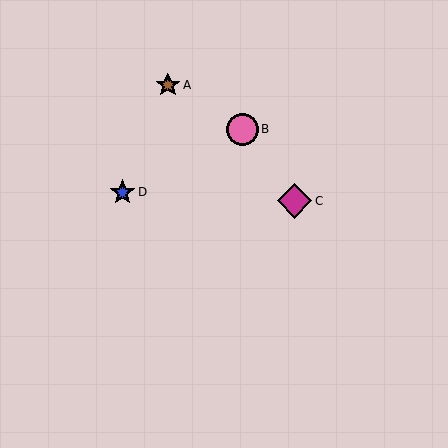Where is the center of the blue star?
The center of the blue star is at (123, 193).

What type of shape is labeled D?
Shape D is a blue star.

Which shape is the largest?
The magenta diamond (labeled C) is the largest.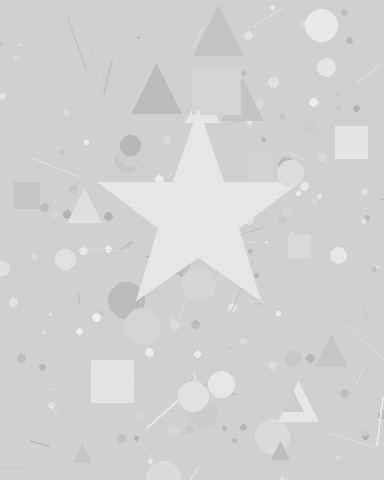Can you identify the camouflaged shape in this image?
The camouflaged shape is a star.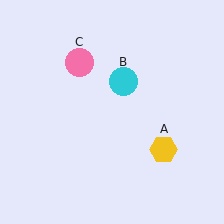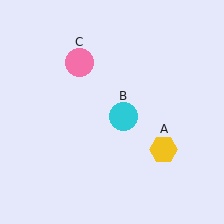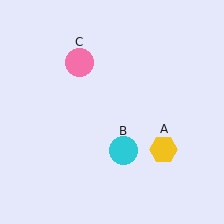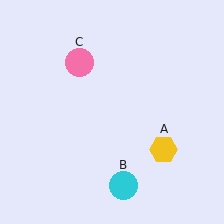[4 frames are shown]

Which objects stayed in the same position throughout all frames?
Yellow hexagon (object A) and pink circle (object C) remained stationary.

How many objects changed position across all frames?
1 object changed position: cyan circle (object B).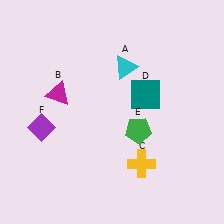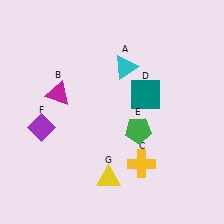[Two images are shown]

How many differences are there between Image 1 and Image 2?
There is 1 difference between the two images.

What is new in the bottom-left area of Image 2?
A yellow triangle (G) was added in the bottom-left area of Image 2.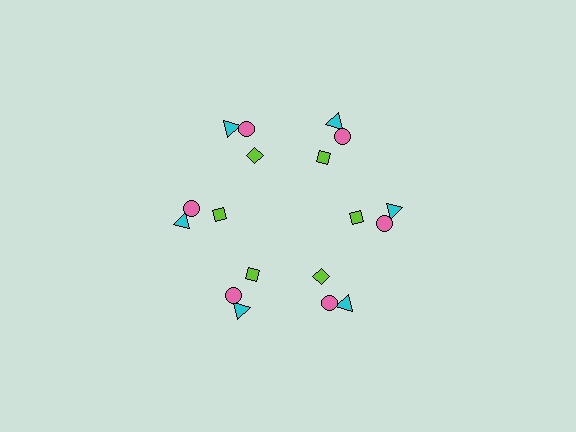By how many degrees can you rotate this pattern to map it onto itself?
The pattern maps onto itself every 60 degrees of rotation.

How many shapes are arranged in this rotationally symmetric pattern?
There are 18 shapes, arranged in 6 groups of 3.